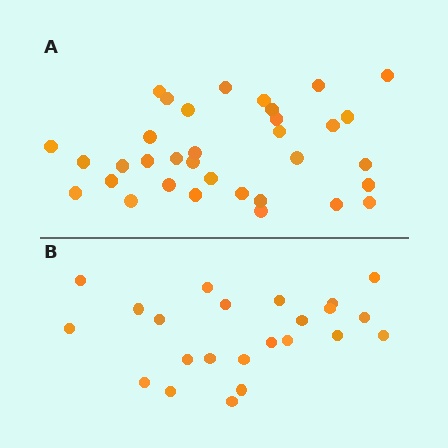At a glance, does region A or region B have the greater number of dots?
Region A (the top region) has more dots.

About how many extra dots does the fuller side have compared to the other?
Region A has roughly 12 or so more dots than region B.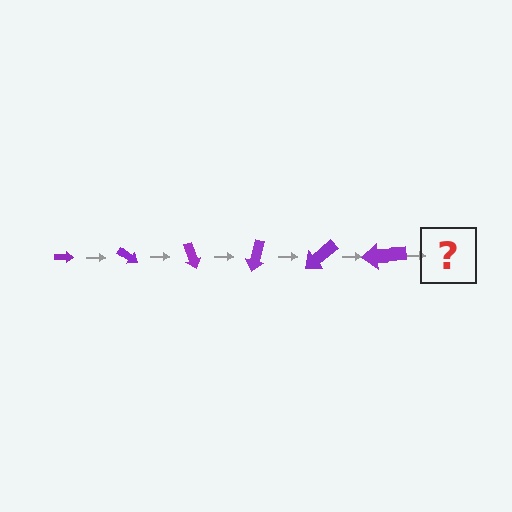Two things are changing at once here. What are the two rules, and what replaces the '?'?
The two rules are that the arrow grows larger each step and it rotates 35 degrees each step. The '?' should be an arrow, larger than the previous one and rotated 210 degrees from the start.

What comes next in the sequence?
The next element should be an arrow, larger than the previous one and rotated 210 degrees from the start.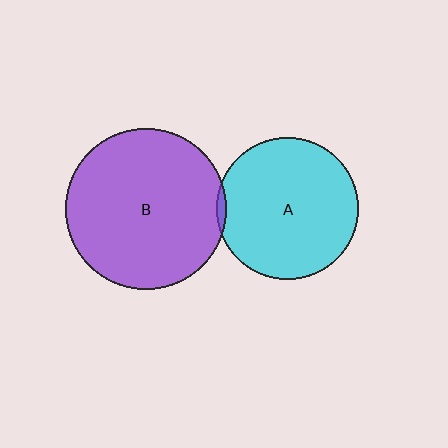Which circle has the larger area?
Circle B (purple).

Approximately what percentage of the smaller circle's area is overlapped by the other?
Approximately 5%.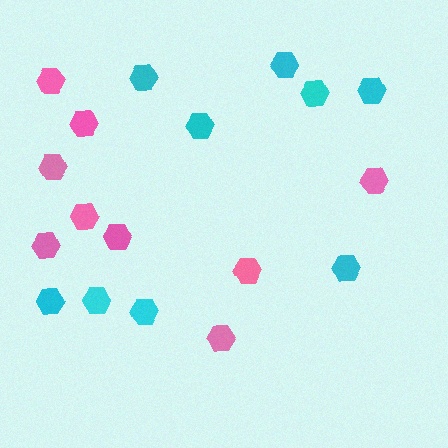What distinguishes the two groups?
There are 2 groups: one group of cyan hexagons (9) and one group of pink hexagons (9).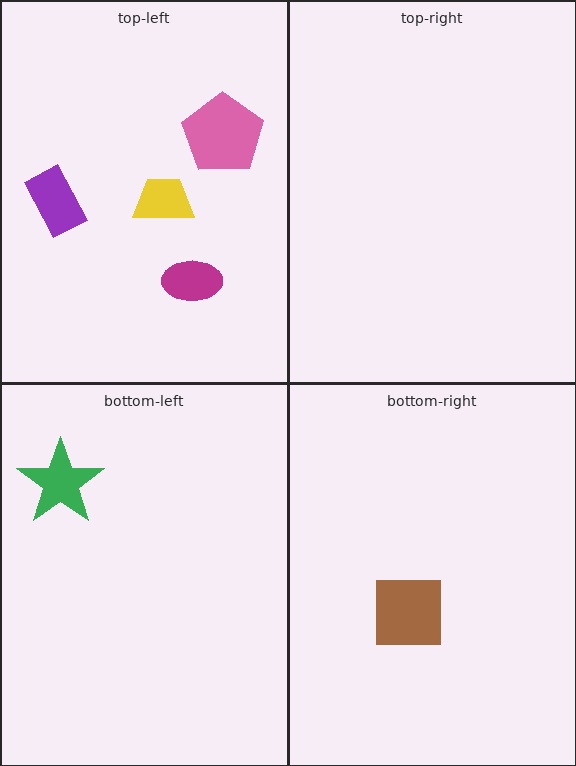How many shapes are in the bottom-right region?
1.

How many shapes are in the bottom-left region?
1.